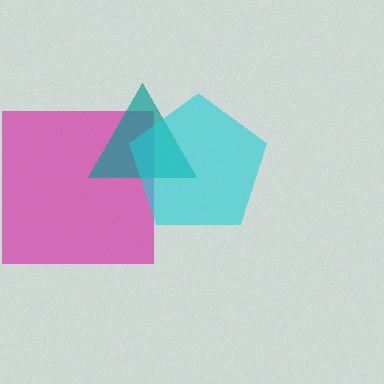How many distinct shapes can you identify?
There are 3 distinct shapes: a magenta square, a teal triangle, a cyan pentagon.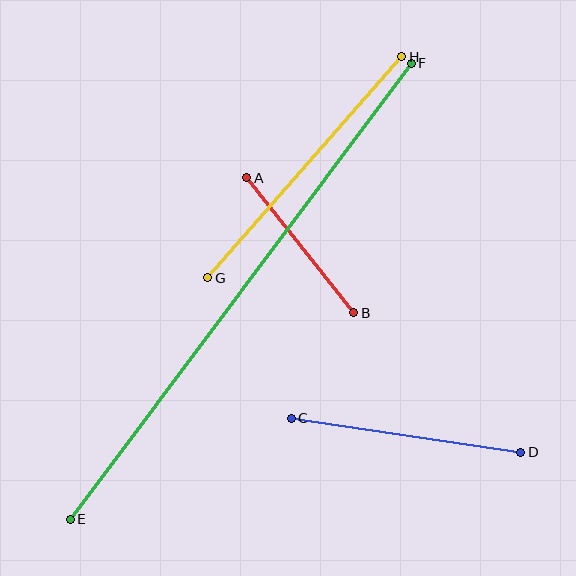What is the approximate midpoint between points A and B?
The midpoint is at approximately (300, 245) pixels.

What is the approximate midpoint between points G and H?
The midpoint is at approximately (305, 167) pixels.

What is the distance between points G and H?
The distance is approximately 294 pixels.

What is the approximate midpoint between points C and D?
The midpoint is at approximately (406, 435) pixels.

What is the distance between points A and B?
The distance is approximately 172 pixels.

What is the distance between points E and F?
The distance is approximately 569 pixels.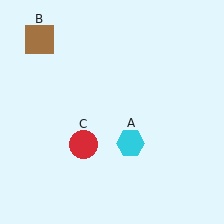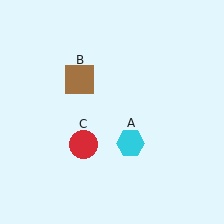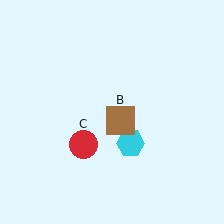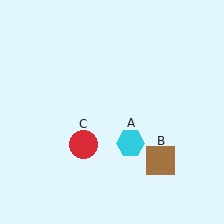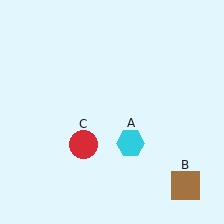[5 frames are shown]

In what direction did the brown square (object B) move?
The brown square (object B) moved down and to the right.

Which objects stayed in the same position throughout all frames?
Cyan hexagon (object A) and red circle (object C) remained stationary.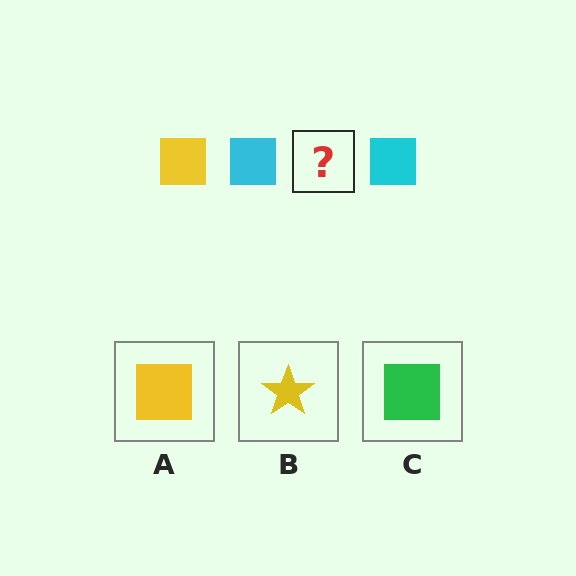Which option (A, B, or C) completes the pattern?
A.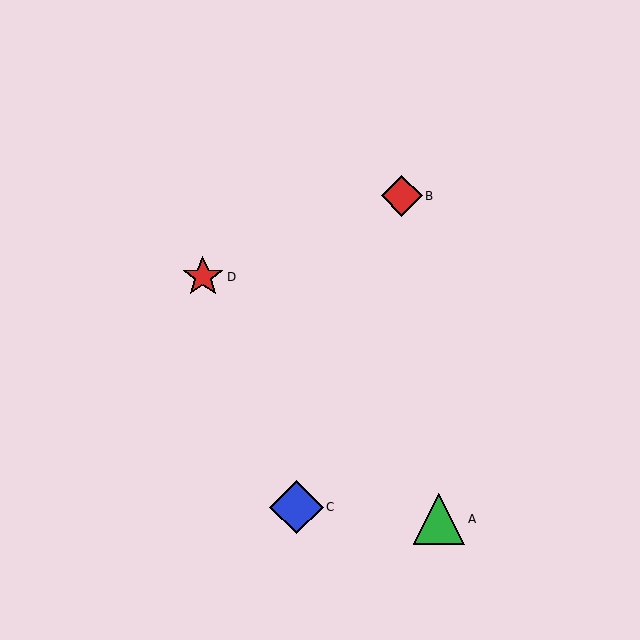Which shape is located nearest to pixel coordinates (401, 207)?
The red diamond (labeled B) at (402, 196) is nearest to that location.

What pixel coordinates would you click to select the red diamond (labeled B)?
Click at (402, 196) to select the red diamond B.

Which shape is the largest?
The blue diamond (labeled C) is the largest.